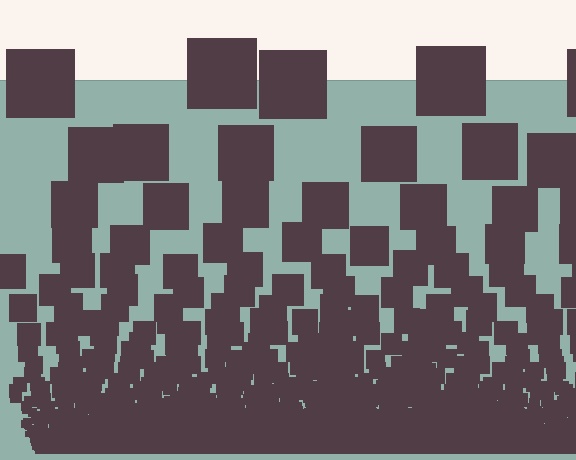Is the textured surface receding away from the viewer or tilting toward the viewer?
The surface appears to tilt toward the viewer. Texture elements get larger and sparser toward the top.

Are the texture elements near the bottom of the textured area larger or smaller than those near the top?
Smaller. The gradient is inverted — elements near the bottom are smaller and denser.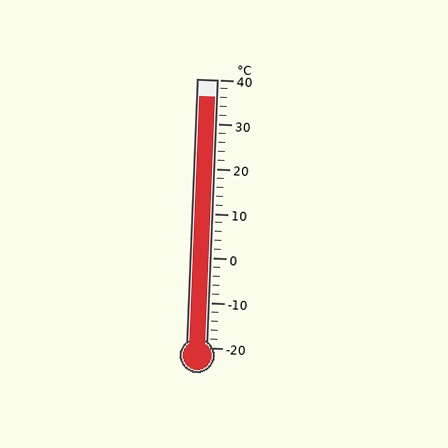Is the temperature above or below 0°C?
The temperature is above 0°C.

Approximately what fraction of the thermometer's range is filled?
The thermometer is filled to approximately 95% of its range.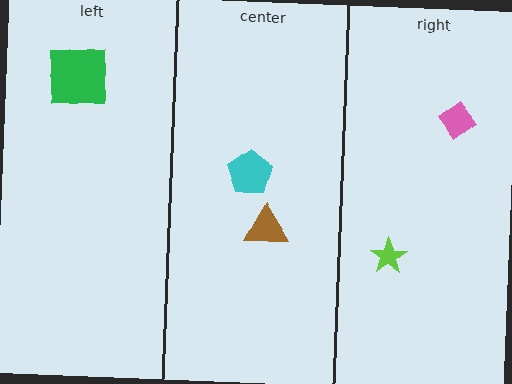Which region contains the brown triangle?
The center region.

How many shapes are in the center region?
2.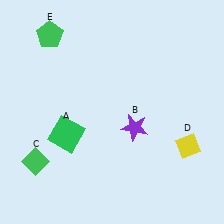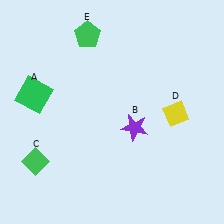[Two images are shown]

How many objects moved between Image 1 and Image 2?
3 objects moved between the two images.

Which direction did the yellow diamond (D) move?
The yellow diamond (D) moved up.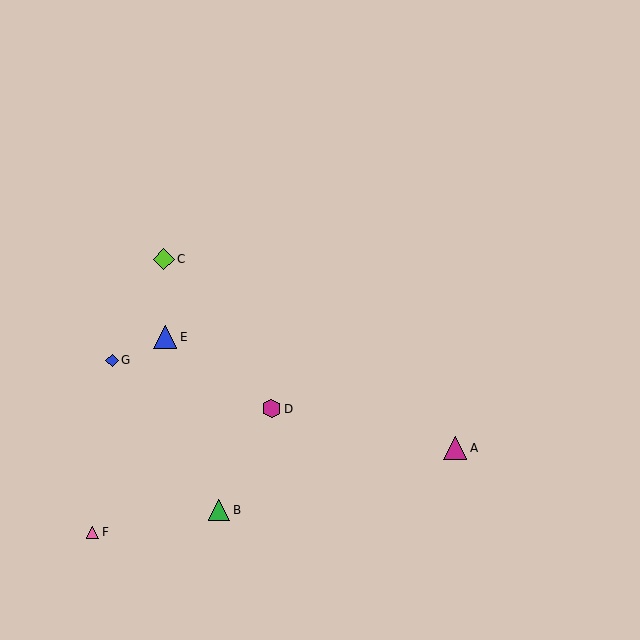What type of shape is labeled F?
Shape F is a pink triangle.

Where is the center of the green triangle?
The center of the green triangle is at (219, 510).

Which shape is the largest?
The blue triangle (labeled E) is the largest.